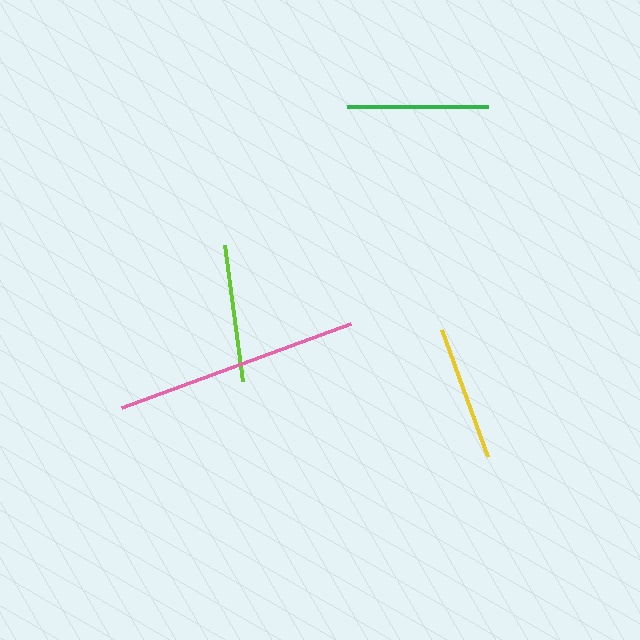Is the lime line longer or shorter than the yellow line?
The lime line is longer than the yellow line.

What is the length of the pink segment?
The pink segment is approximately 244 pixels long.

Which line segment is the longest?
The pink line is the longest at approximately 244 pixels.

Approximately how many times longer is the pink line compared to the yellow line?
The pink line is approximately 1.8 times the length of the yellow line.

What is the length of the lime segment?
The lime segment is approximately 138 pixels long.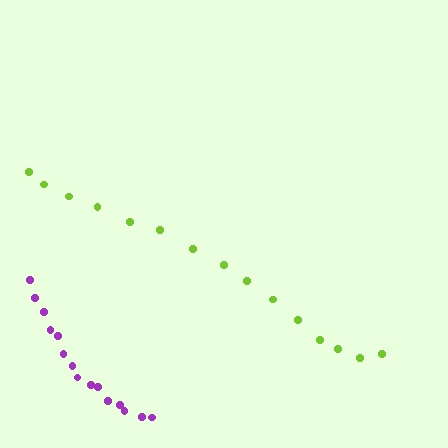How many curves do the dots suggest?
There are 2 distinct paths.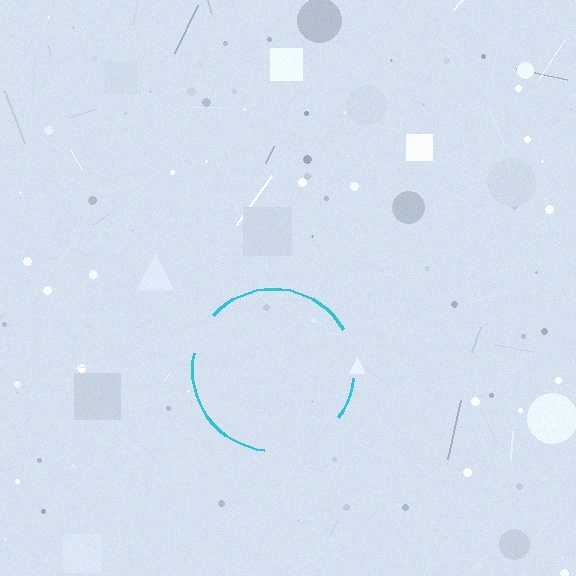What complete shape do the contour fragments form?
The contour fragments form a circle.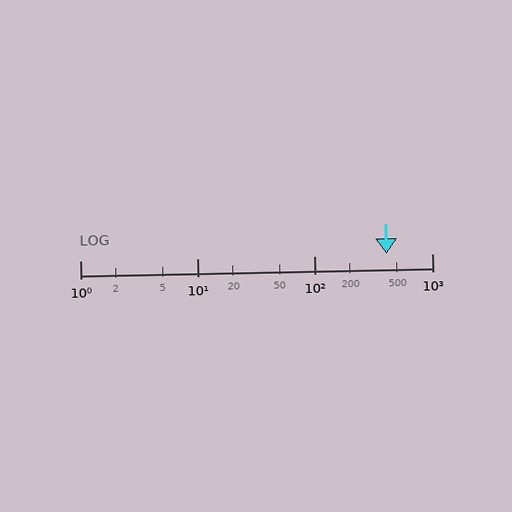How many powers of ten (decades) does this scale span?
The scale spans 3 decades, from 1 to 1000.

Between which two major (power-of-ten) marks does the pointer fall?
The pointer is between 100 and 1000.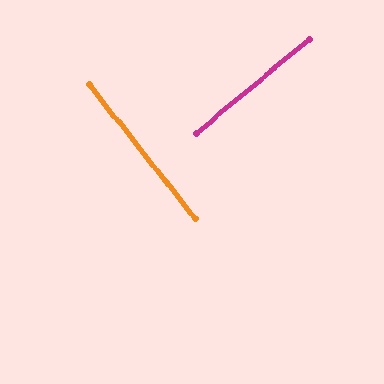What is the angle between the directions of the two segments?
Approximately 88 degrees.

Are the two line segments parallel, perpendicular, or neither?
Perpendicular — they meet at approximately 88°.